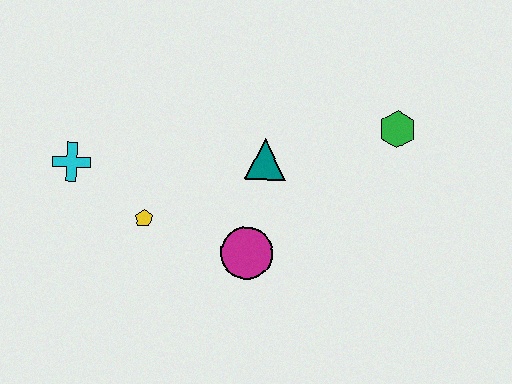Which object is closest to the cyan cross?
The yellow pentagon is closest to the cyan cross.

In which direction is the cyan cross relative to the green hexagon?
The cyan cross is to the left of the green hexagon.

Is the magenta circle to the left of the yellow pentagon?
No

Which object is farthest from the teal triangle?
The cyan cross is farthest from the teal triangle.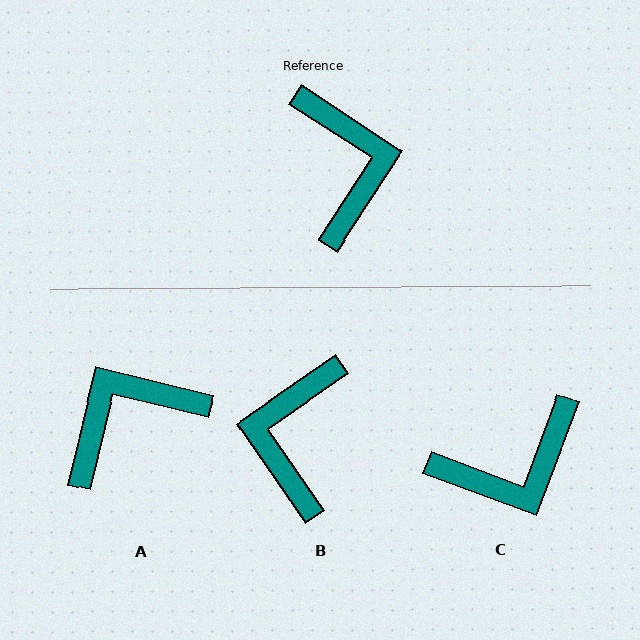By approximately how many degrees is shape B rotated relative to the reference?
Approximately 158 degrees counter-clockwise.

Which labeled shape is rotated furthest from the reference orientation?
B, about 158 degrees away.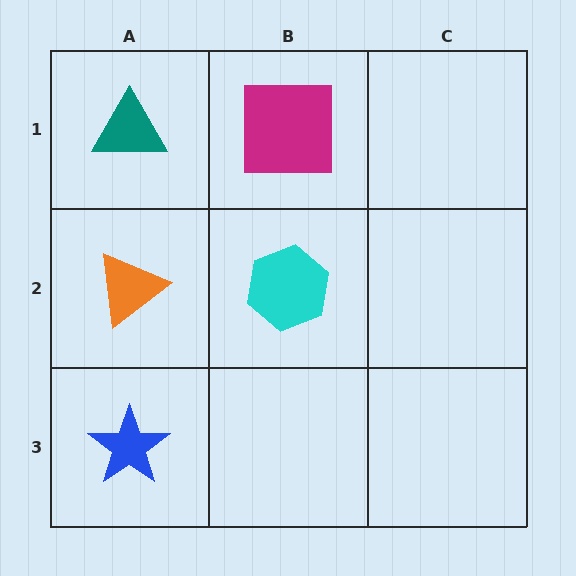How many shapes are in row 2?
2 shapes.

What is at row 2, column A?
An orange triangle.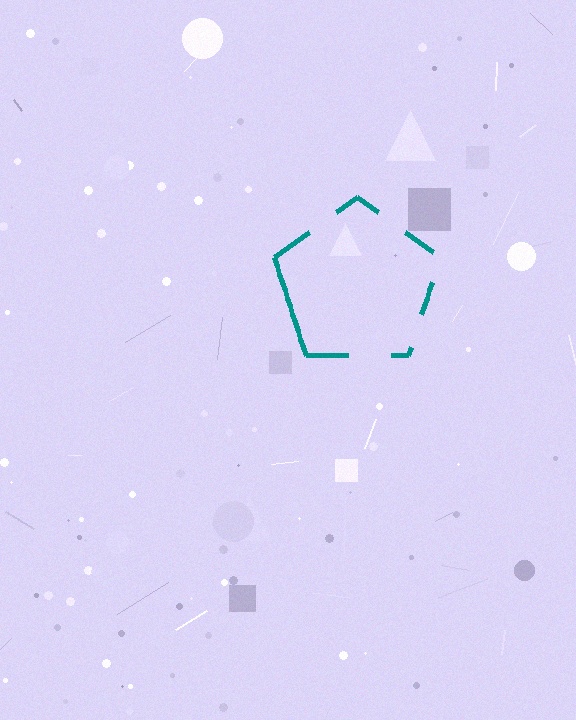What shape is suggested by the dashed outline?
The dashed outline suggests a pentagon.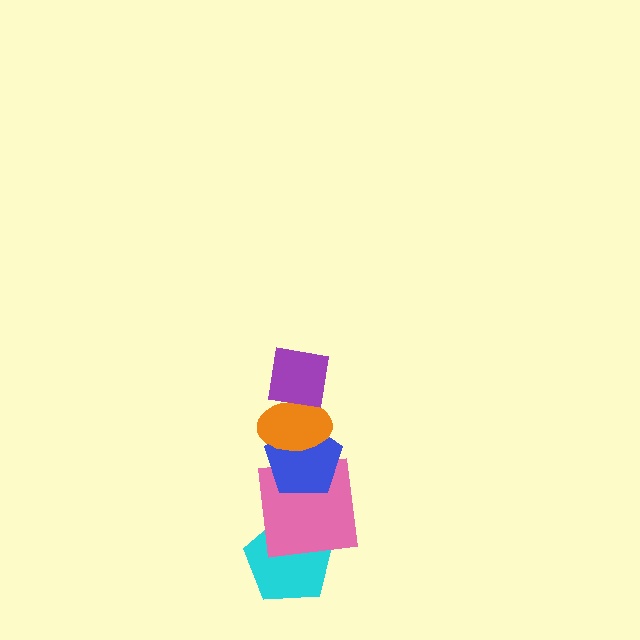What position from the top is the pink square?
The pink square is 4th from the top.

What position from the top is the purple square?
The purple square is 1st from the top.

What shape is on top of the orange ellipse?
The purple square is on top of the orange ellipse.